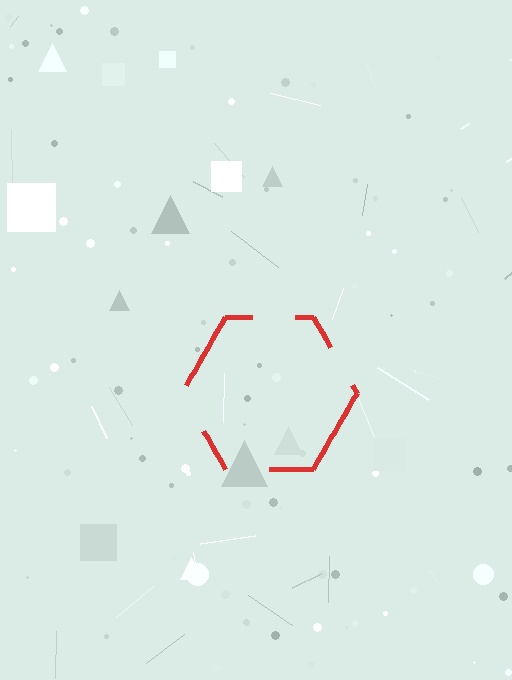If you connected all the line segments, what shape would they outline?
They would outline a hexagon.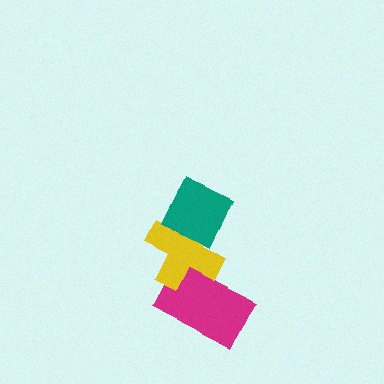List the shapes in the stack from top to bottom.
From top to bottom: the teal diamond, the yellow cross, the magenta rectangle.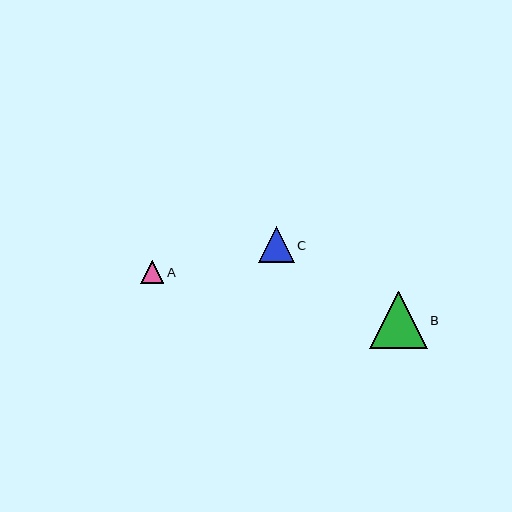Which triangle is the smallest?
Triangle A is the smallest with a size of approximately 23 pixels.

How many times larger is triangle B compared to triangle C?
Triangle B is approximately 1.6 times the size of triangle C.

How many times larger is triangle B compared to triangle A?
Triangle B is approximately 2.5 times the size of triangle A.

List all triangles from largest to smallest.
From largest to smallest: B, C, A.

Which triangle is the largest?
Triangle B is the largest with a size of approximately 58 pixels.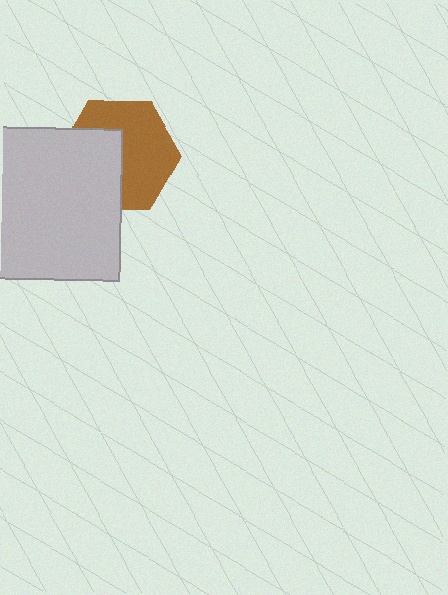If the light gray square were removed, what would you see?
You would see the complete brown hexagon.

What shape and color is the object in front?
The object in front is a light gray square.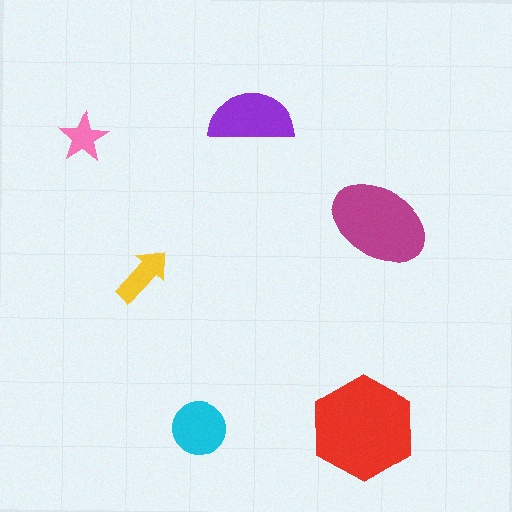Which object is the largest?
The red hexagon.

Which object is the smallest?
The pink star.